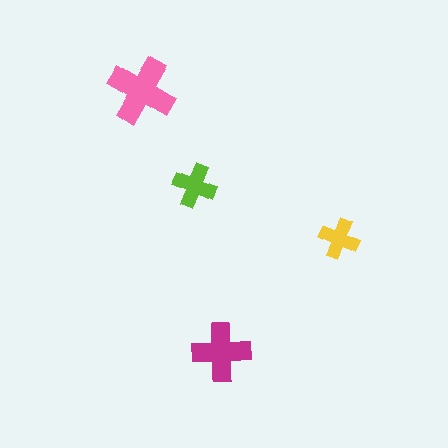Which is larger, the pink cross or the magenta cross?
The pink one.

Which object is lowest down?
The magenta cross is bottommost.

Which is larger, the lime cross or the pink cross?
The pink one.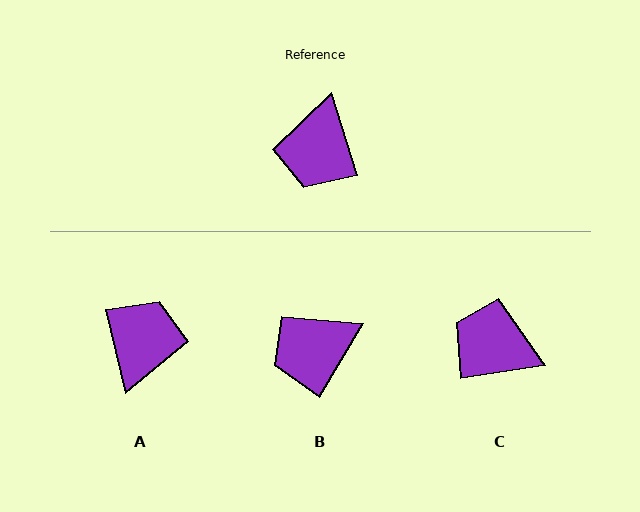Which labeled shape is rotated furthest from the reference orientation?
A, about 176 degrees away.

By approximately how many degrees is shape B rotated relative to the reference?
Approximately 48 degrees clockwise.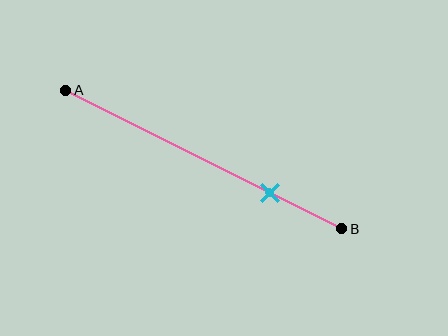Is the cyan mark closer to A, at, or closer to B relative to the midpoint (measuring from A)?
The cyan mark is closer to point B than the midpoint of segment AB.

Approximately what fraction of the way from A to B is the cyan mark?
The cyan mark is approximately 75% of the way from A to B.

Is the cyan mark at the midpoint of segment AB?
No, the mark is at about 75% from A, not at the 50% midpoint.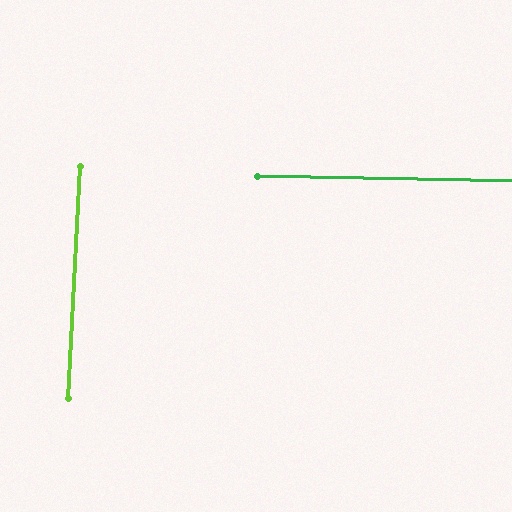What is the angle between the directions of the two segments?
Approximately 88 degrees.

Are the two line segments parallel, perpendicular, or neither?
Perpendicular — they meet at approximately 88°.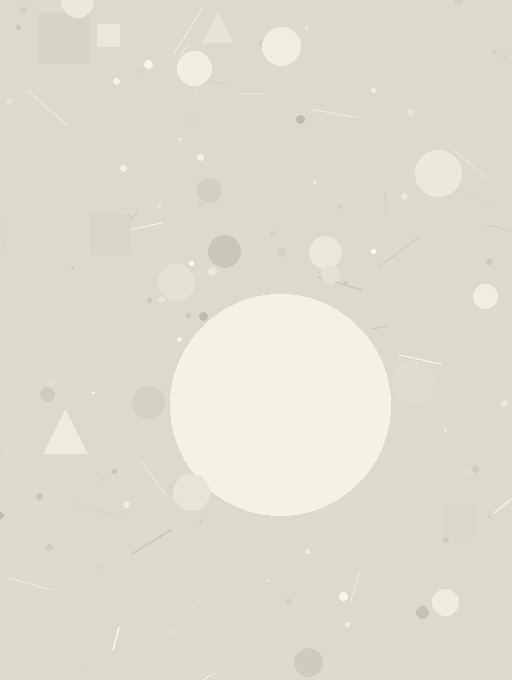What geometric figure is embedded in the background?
A circle is embedded in the background.